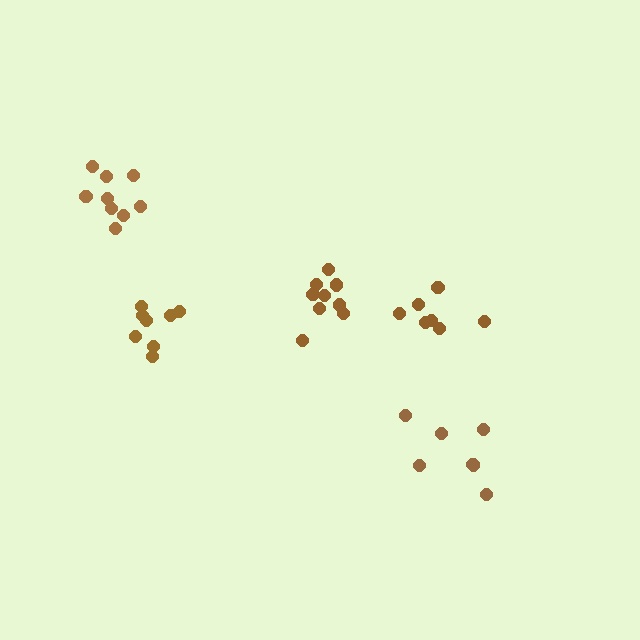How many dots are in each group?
Group 1: 7 dots, Group 2: 9 dots, Group 3: 8 dots, Group 4: 7 dots, Group 5: 9 dots (40 total).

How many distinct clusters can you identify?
There are 5 distinct clusters.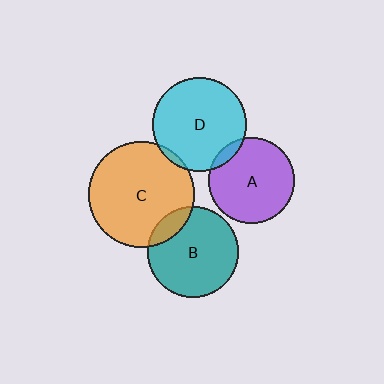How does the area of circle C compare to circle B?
Approximately 1.3 times.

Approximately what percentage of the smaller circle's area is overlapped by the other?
Approximately 15%.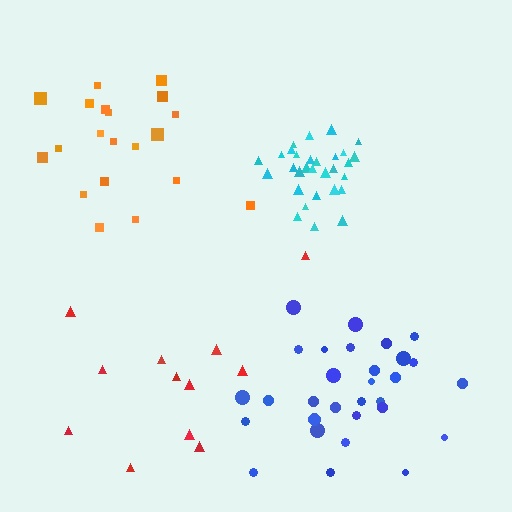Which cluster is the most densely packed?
Cyan.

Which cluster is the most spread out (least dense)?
Red.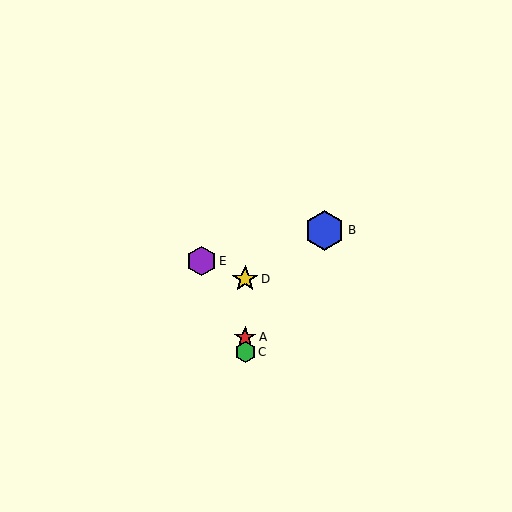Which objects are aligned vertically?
Objects A, C, D are aligned vertically.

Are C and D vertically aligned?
Yes, both are at x≈245.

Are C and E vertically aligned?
No, C is at x≈245 and E is at x≈201.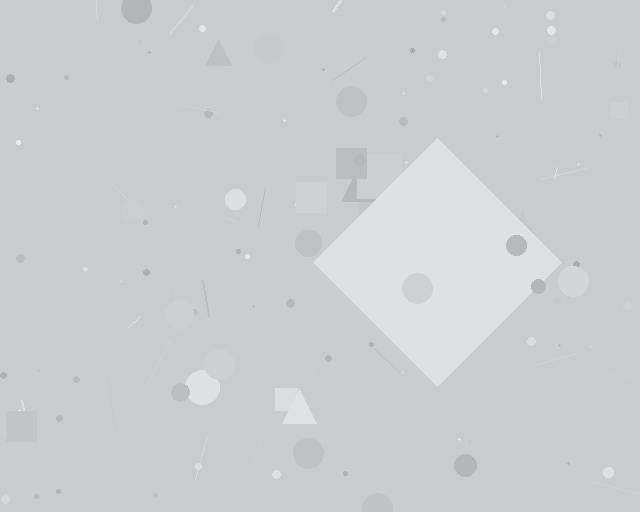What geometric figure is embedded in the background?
A diamond is embedded in the background.